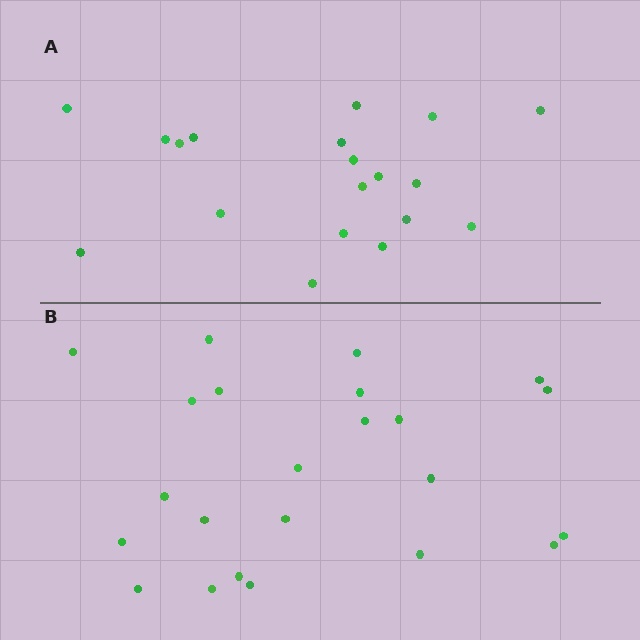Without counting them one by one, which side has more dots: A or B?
Region B (the bottom region) has more dots.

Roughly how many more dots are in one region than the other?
Region B has about 4 more dots than region A.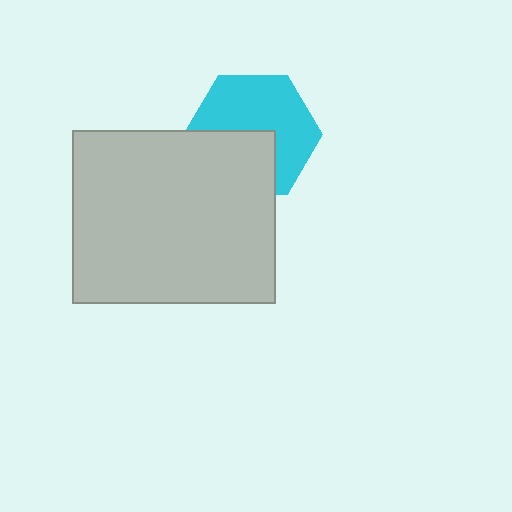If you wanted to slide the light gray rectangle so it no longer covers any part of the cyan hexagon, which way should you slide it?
Slide it down — that is the most direct way to separate the two shapes.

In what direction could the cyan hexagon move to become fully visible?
The cyan hexagon could move up. That would shift it out from behind the light gray rectangle entirely.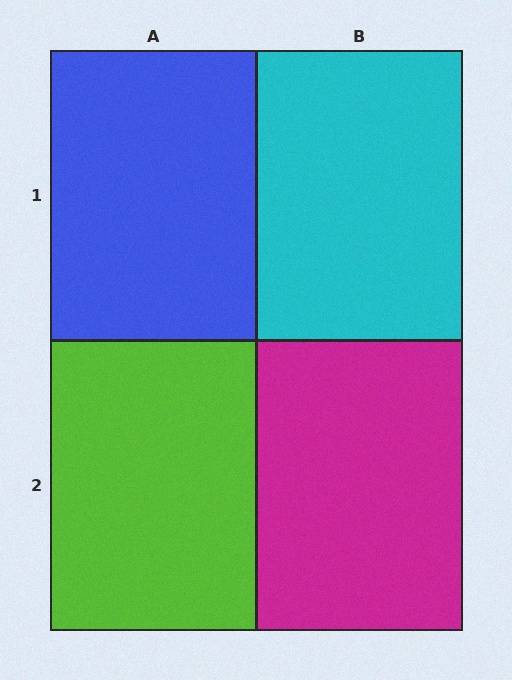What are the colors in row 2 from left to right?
Lime, magenta.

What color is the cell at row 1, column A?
Blue.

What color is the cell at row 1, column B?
Cyan.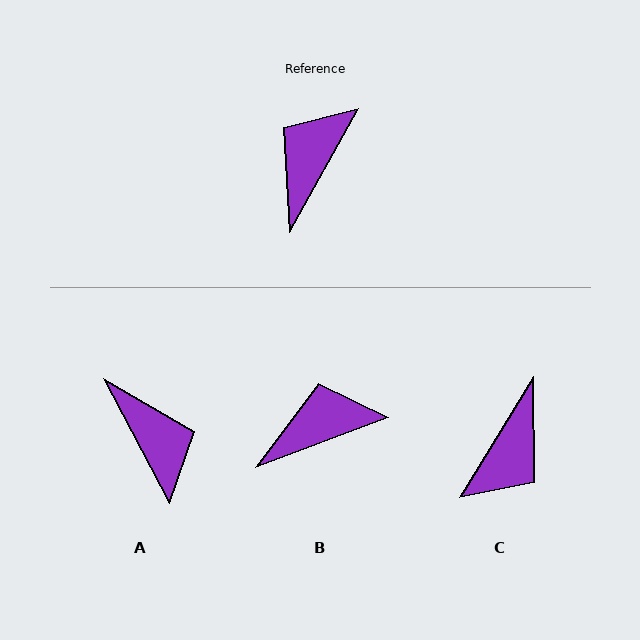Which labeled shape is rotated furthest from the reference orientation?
C, about 177 degrees away.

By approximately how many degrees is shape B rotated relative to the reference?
Approximately 40 degrees clockwise.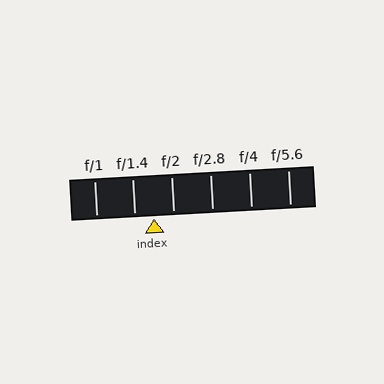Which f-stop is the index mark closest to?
The index mark is closest to f/1.4.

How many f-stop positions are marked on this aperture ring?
There are 6 f-stop positions marked.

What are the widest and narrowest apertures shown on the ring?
The widest aperture shown is f/1 and the narrowest is f/5.6.